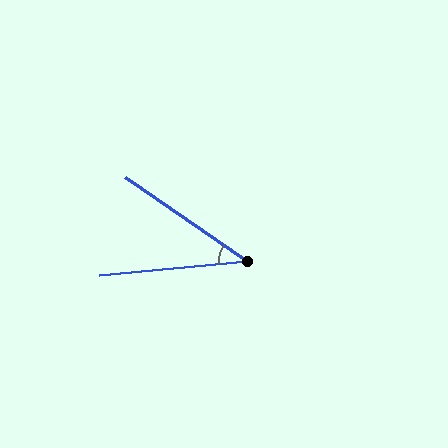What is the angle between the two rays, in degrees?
Approximately 40 degrees.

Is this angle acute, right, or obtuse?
It is acute.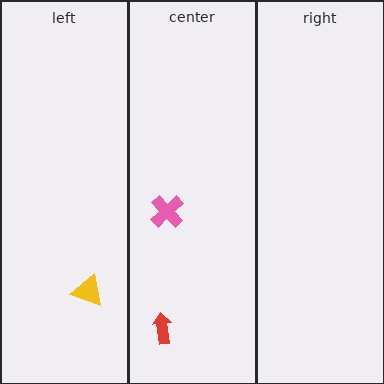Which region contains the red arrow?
The center region.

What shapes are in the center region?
The red arrow, the pink cross.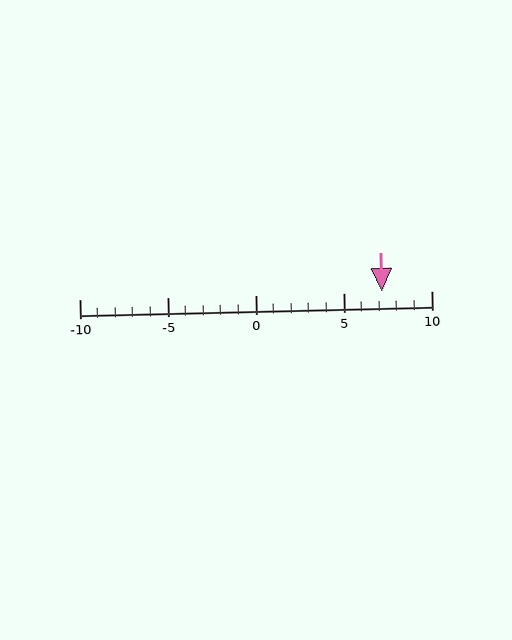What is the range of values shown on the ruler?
The ruler shows values from -10 to 10.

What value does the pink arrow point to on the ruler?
The pink arrow points to approximately 7.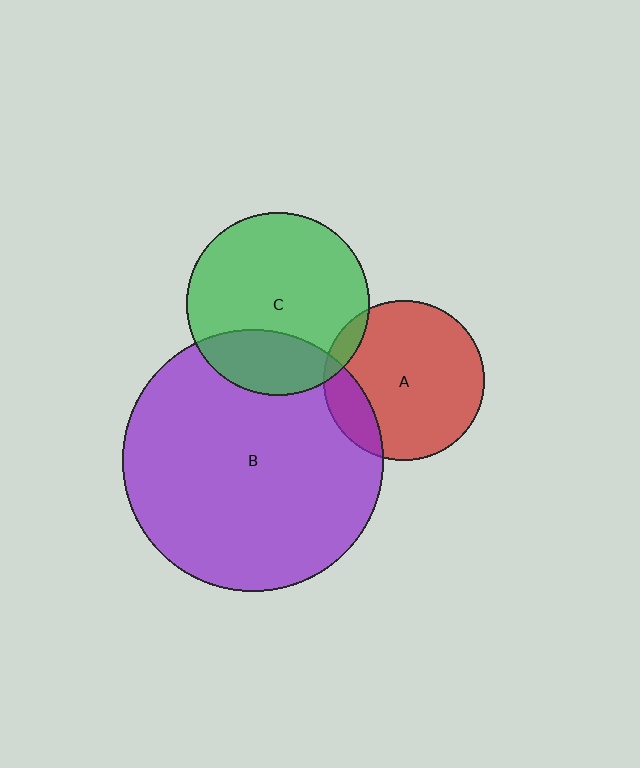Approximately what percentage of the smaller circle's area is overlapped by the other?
Approximately 5%.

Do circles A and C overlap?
Yes.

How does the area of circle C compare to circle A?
Approximately 1.3 times.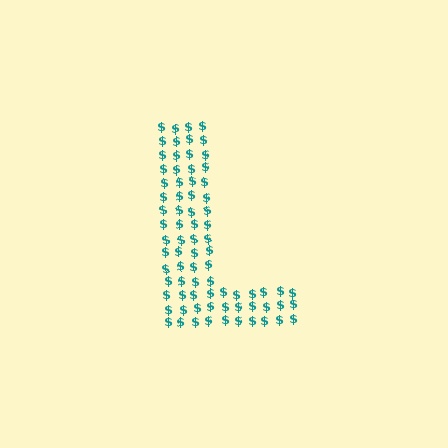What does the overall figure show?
The overall figure shows the letter L.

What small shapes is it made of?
It is made of small dollar signs.